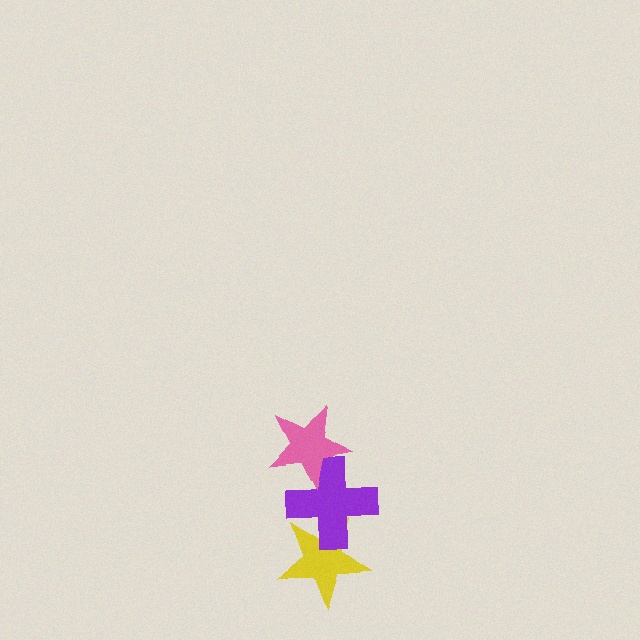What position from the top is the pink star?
The pink star is 1st from the top.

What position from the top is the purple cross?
The purple cross is 2nd from the top.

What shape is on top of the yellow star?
The purple cross is on top of the yellow star.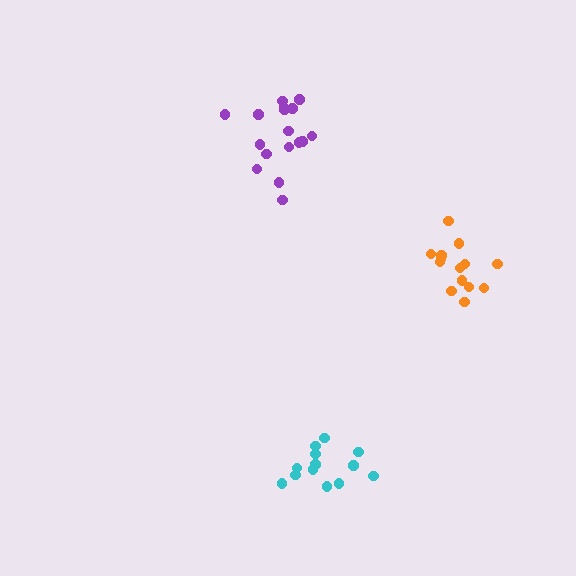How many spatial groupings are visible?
There are 3 spatial groupings.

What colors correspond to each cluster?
The clusters are colored: cyan, purple, orange.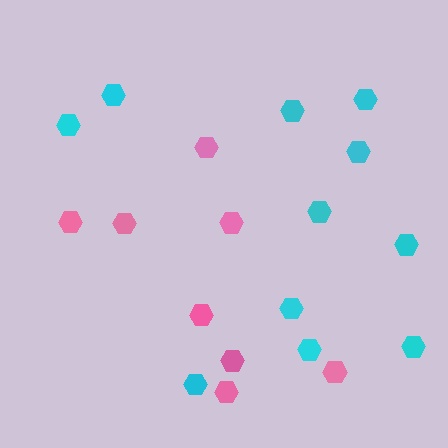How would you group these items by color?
There are 2 groups: one group of pink hexagons (8) and one group of cyan hexagons (11).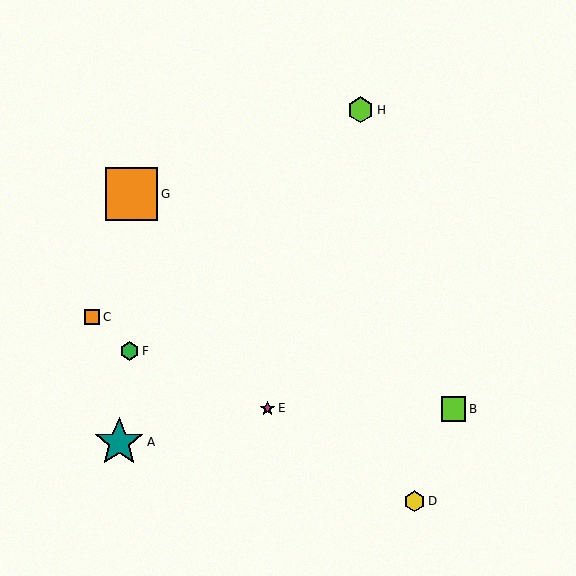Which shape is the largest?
The orange square (labeled G) is the largest.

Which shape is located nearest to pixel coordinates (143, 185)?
The orange square (labeled G) at (131, 194) is nearest to that location.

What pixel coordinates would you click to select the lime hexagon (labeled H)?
Click at (361, 110) to select the lime hexagon H.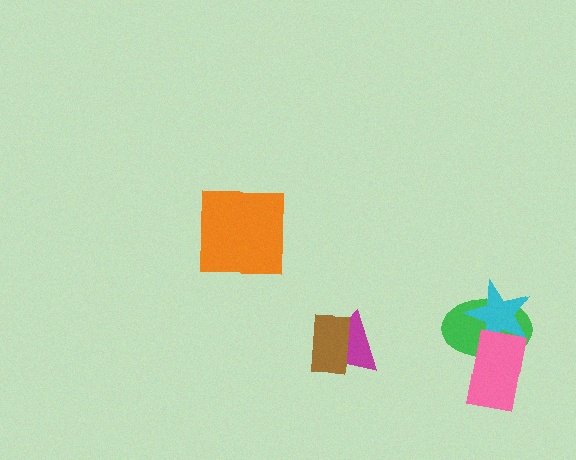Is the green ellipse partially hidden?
Yes, it is partially covered by another shape.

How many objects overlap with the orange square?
0 objects overlap with the orange square.